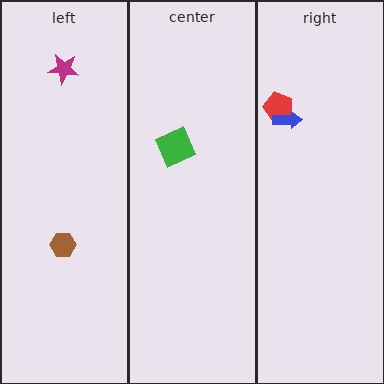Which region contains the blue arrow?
The right region.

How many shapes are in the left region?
2.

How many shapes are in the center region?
1.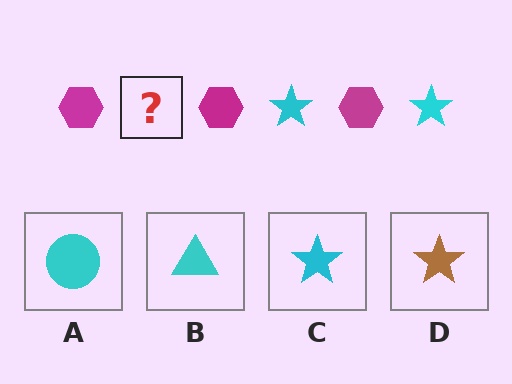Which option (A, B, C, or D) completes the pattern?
C.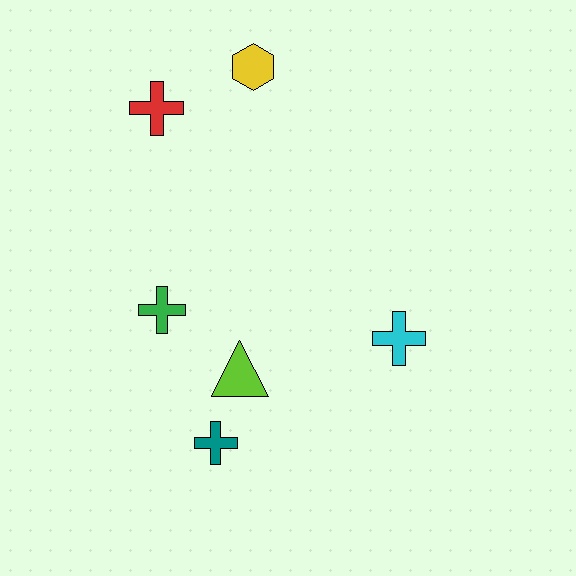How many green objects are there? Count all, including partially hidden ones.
There is 1 green object.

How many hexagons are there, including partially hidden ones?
There is 1 hexagon.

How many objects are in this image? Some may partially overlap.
There are 6 objects.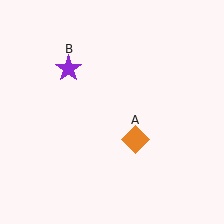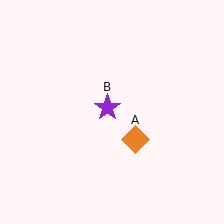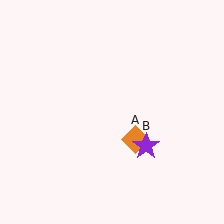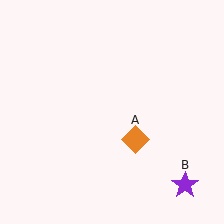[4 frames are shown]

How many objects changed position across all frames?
1 object changed position: purple star (object B).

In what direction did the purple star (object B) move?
The purple star (object B) moved down and to the right.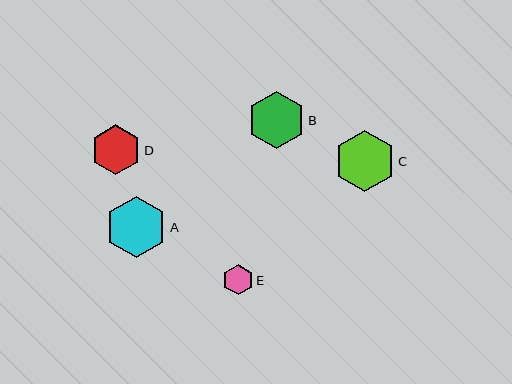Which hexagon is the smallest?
Hexagon E is the smallest with a size of approximately 30 pixels.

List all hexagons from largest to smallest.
From largest to smallest: C, A, B, D, E.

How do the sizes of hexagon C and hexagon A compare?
Hexagon C and hexagon A are approximately the same size.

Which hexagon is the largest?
Hexagon C is the largest with a size of approximately 61 pixels.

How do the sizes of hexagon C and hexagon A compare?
Hexagon C and hexagon A are approximately the same size.